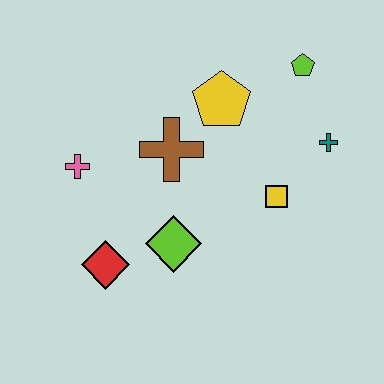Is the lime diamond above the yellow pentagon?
No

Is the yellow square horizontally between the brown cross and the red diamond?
No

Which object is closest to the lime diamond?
The red diamond is closest to the lime diamond.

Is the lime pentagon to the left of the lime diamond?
No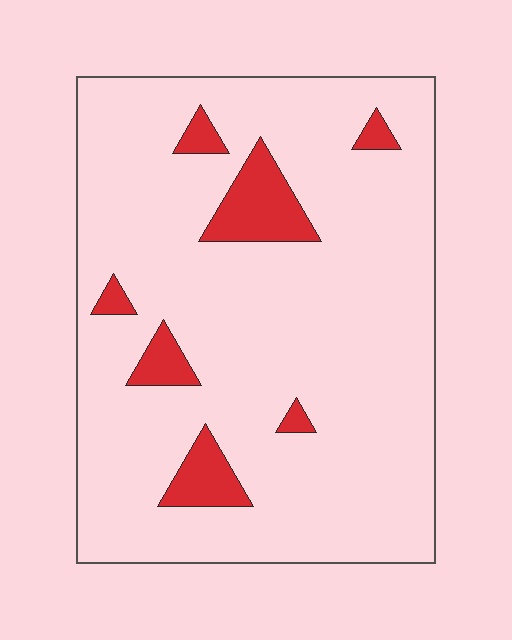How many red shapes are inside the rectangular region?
7.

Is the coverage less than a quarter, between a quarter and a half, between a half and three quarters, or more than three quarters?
Less than a quarter.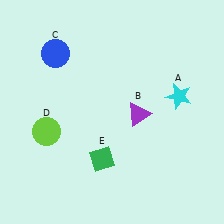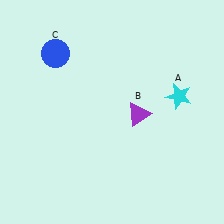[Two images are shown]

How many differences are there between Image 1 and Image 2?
There are 2 differences between the two images.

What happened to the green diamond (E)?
The green diamond (E) was removed in Image 2. It was in the bottom-left area of Image 1.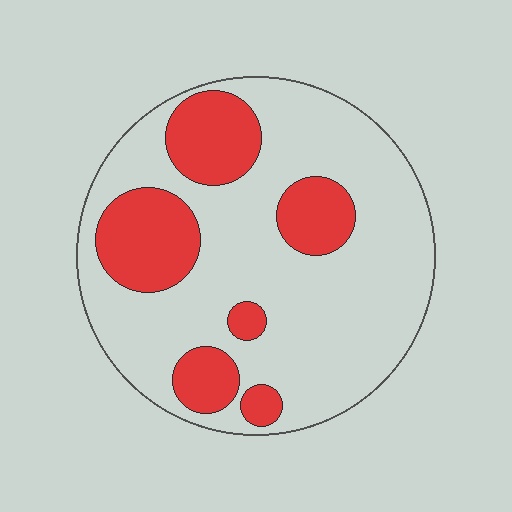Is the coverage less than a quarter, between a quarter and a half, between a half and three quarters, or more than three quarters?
Between a quarter and a half.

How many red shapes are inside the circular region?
6.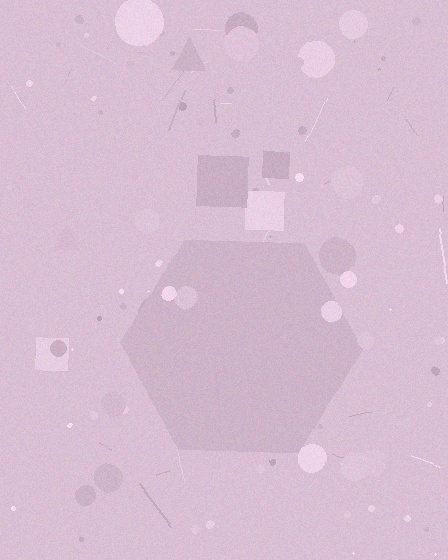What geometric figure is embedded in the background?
A hexagon is embedded in the background.